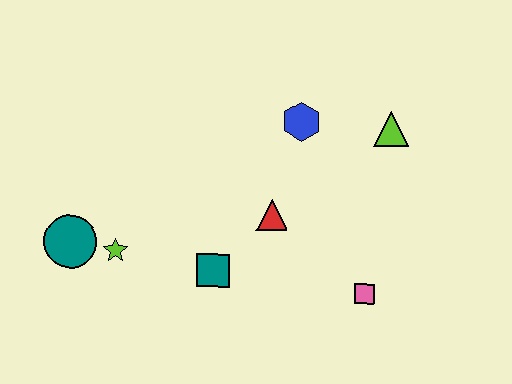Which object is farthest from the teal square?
The lime triangle is farthest from the teal square.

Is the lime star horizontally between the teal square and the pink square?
No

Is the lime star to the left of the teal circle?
No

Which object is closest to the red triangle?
The teal square is closest to the red triangle.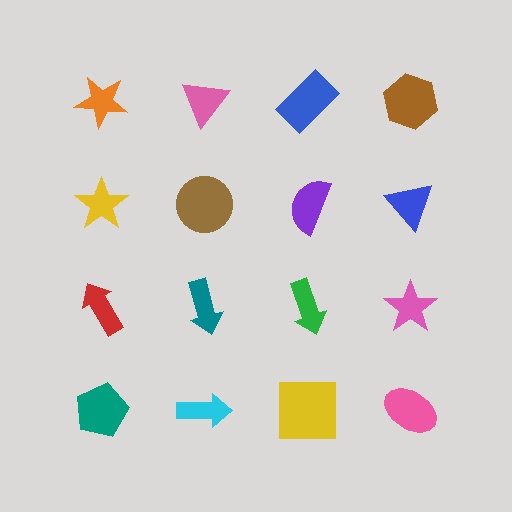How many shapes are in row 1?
4 shapes.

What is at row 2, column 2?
A brown circle.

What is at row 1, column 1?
An orange star.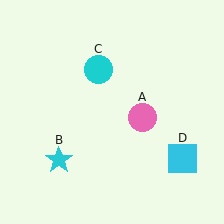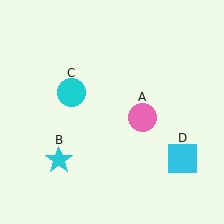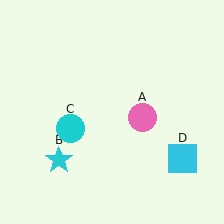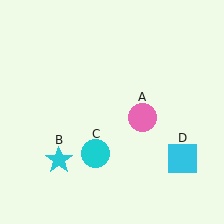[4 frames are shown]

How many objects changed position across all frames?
1 object changed position: cyan circle (object C).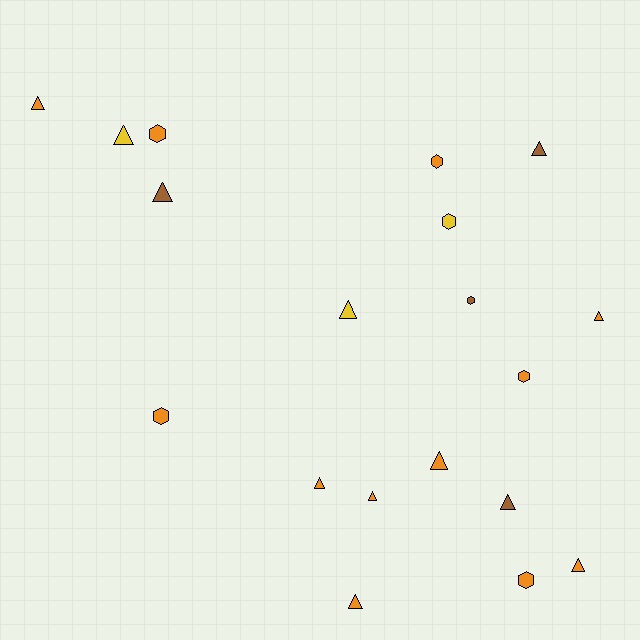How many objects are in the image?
There are 19 objects.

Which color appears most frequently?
Orange, with 12 objects.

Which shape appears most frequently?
Triangle, with 12 objects.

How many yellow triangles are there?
There are 2 yellow triangles.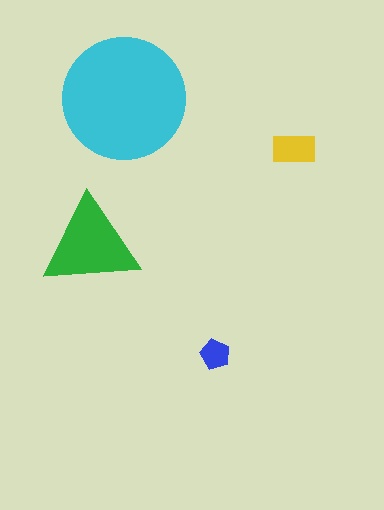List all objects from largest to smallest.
The cyan circle, the green triangle, the yellow rectangle, the blue pentagon.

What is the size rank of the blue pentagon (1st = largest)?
4th.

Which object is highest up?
The cyan circle is topmost.